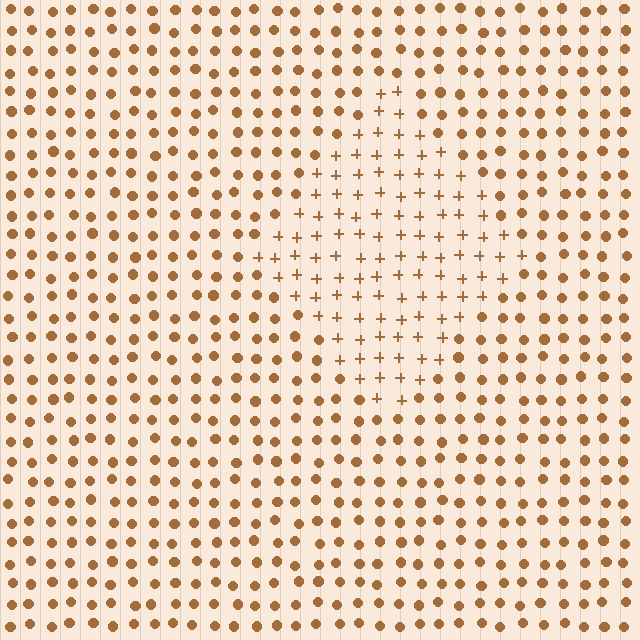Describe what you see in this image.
The image is filled with small brown elements arranged in a uniform grid. A diamond-shaped region contains plus signs, while the surrounding area contains circles. The boundary is defined purely by the change in element shape.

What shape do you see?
I see a diamond.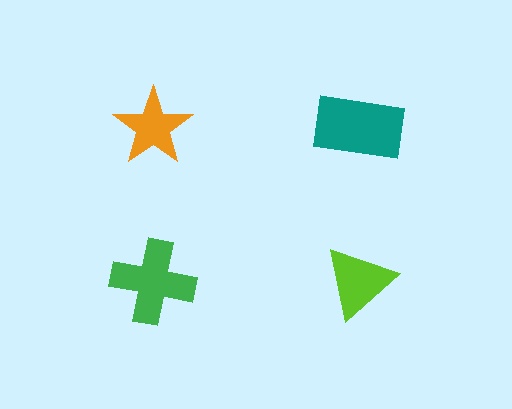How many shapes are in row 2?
2 shapes.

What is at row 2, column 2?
A lime triangle.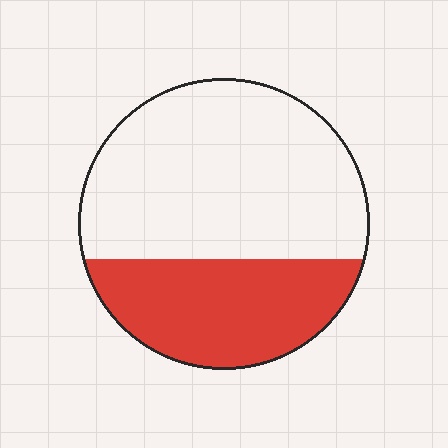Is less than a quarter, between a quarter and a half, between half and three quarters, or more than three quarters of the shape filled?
Between a quarter and a half.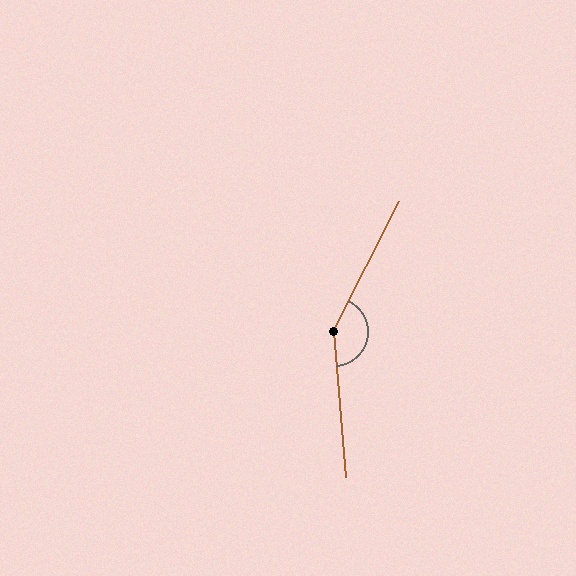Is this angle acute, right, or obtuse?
It is obtuse.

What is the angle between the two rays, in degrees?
Approximately 149 degrees.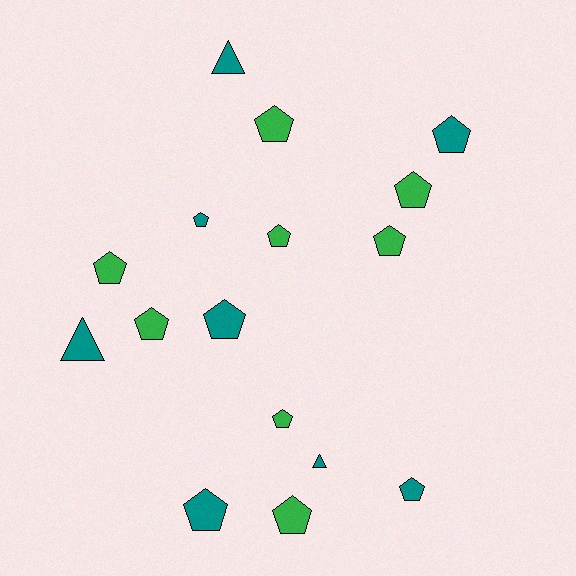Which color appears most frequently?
Teal, with 8 objects.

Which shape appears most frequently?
Pentagon, with 13 objects.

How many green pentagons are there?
There are 8 green pentagons.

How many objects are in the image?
There are 16 objects.